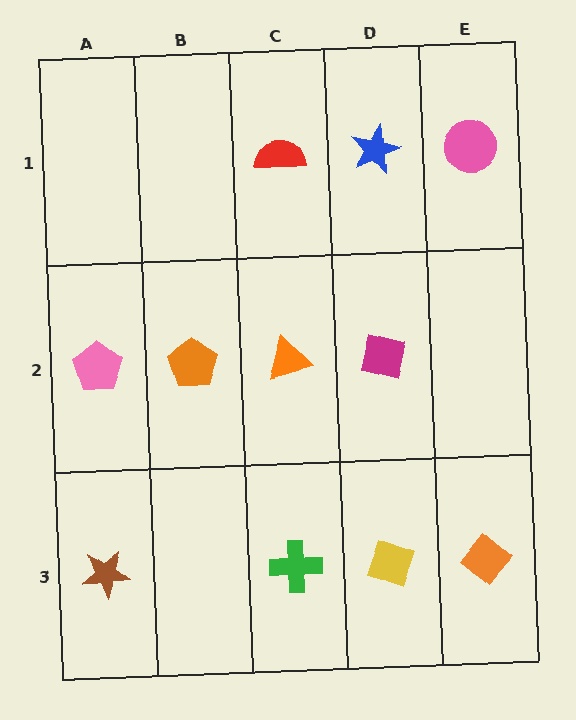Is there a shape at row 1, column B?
No, that cell is empty.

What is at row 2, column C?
An orange triangle.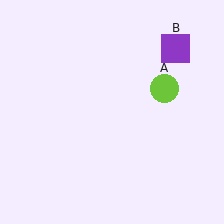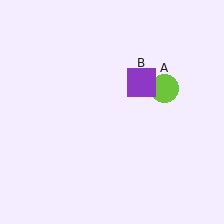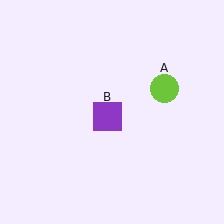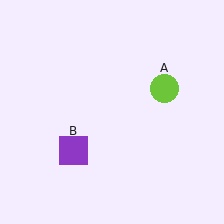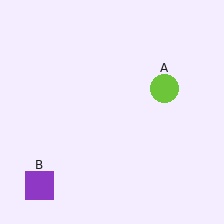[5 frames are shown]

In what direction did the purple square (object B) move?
The purple square (object B) moved down and to the left.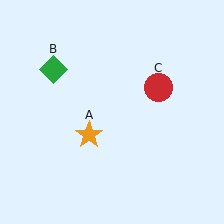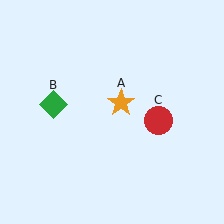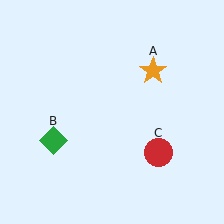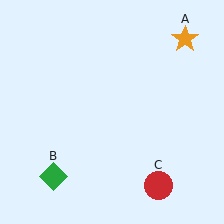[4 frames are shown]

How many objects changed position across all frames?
3 objects changed position: orange star (object A), green diamond (object B), red circle (object C).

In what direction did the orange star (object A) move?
The orange star (object A) moved up and to the right.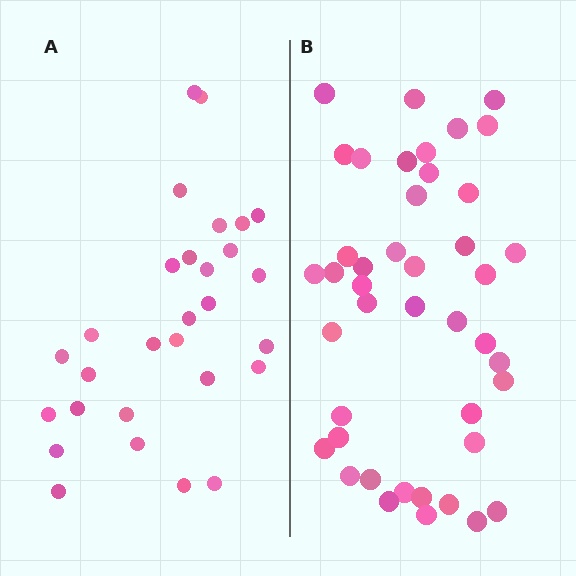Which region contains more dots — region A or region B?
Region B (the right region) has more dots.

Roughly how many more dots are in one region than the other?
Region B has approximately 15 more dots than region A.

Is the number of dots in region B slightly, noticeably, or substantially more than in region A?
Region B has substantially more. The ratio is roughly 1.5 to 1.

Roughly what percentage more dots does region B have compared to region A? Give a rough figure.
About 50% more.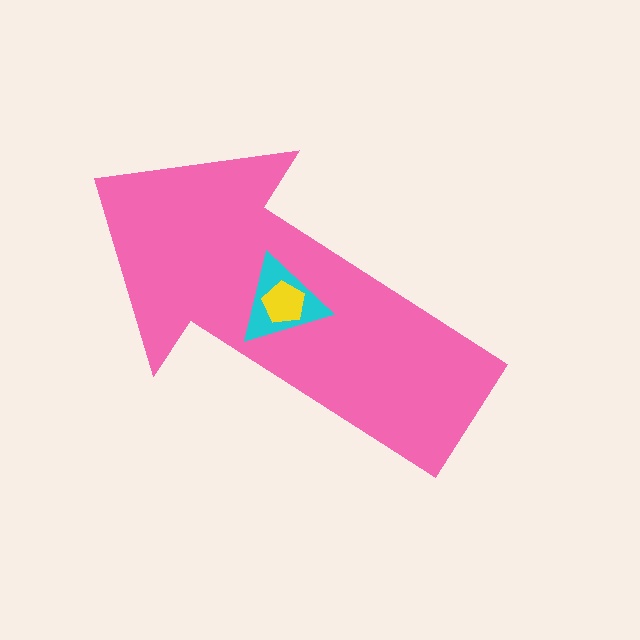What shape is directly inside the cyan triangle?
The yellow pentagon.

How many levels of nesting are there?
3.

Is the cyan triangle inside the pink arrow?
Yes.